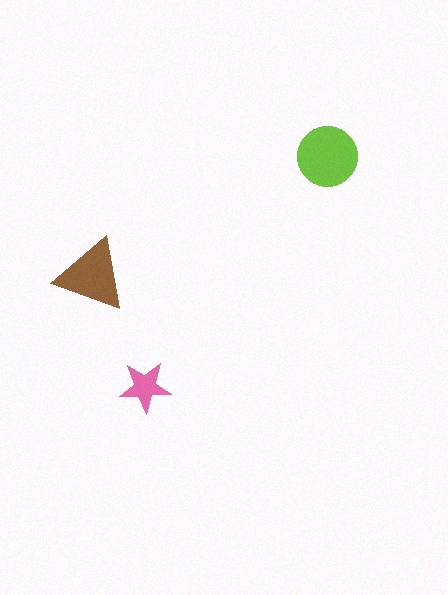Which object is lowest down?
The pink star is bottommost.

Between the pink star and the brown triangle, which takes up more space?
The brown triangle.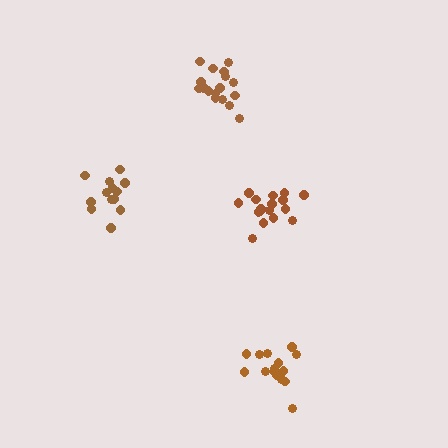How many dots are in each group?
Group 1: 15 dots, Group 2: 18 dots, Group 3: 13 dots, Group 4: 17 dots (63 total).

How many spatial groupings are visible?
There are 4 spatial groupings.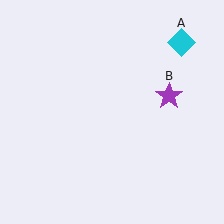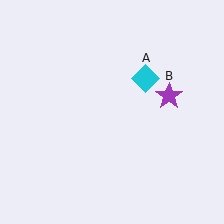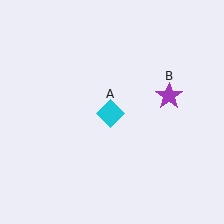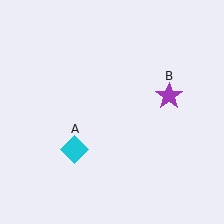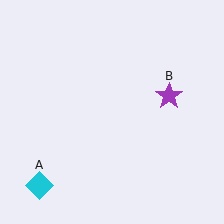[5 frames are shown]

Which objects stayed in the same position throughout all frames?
Purple star (object B) remained stationary.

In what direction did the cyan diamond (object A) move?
The cyan diamond (object A) moved down and to the left.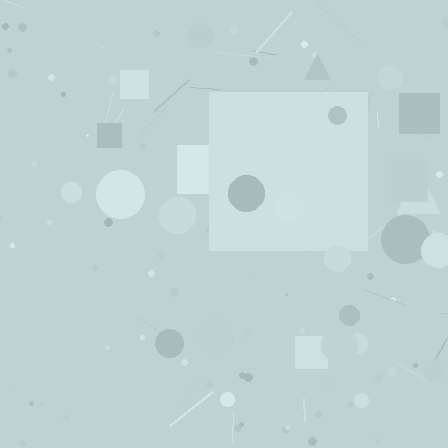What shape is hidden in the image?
A square is hidden in the image.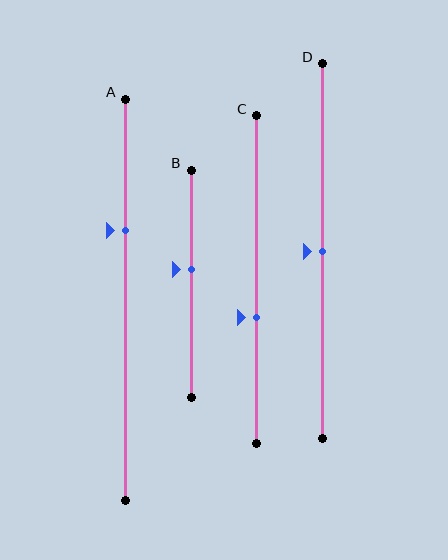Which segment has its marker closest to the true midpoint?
Segment D has its marker closest to the true midpoint.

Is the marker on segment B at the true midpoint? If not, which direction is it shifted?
No, the marker on segment B is shifted upward by about 6% of the segment length.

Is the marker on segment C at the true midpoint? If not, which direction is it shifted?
No, the marker on segment C is shifted downward by about 12% of the segment length.